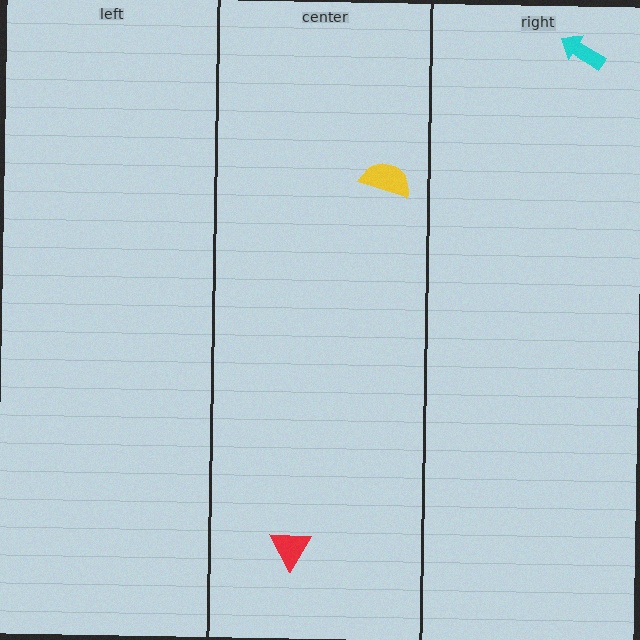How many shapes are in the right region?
1.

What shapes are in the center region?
The red triangle, the yellow semicircle.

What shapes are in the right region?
The cyan arrow.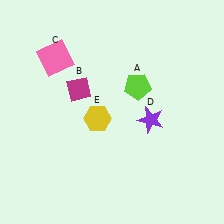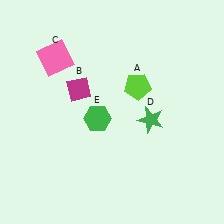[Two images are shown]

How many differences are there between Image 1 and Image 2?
There are 2 differences between the two images.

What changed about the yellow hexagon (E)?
In Image 1, E is yellow. In Image 2, it changed to green.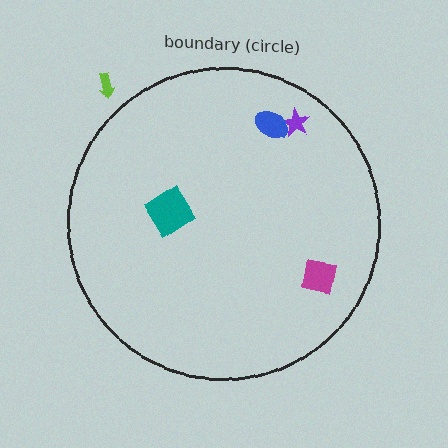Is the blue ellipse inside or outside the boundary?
Inside.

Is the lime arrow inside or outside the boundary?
Outside.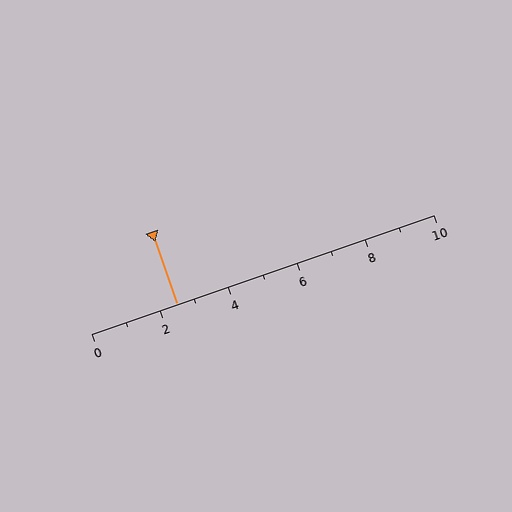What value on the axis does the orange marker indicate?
The marker indicates approximately 2.5.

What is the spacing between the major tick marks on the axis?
The major ticks are spaced 2 apart.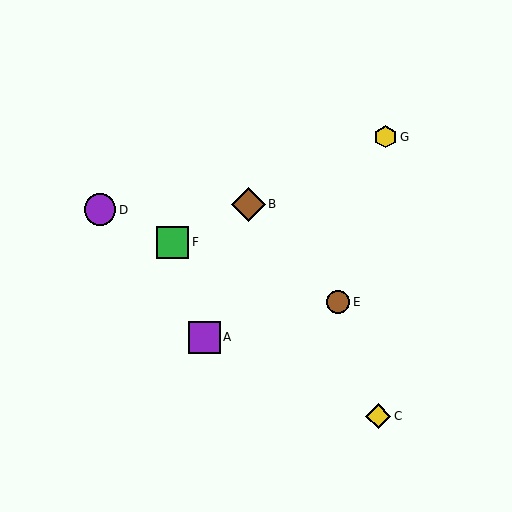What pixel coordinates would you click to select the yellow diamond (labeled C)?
Click at (378, 416) to select the yellow diamond C.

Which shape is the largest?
The brown diamond (labeled B) is the largest.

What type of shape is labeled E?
Shape E is a brown circle.